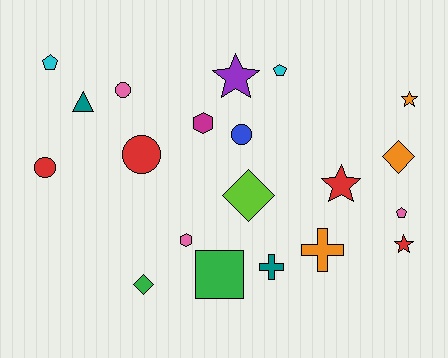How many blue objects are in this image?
There is 1 blue object.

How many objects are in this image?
There are 20 objects.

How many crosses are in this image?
There are 2 crosses.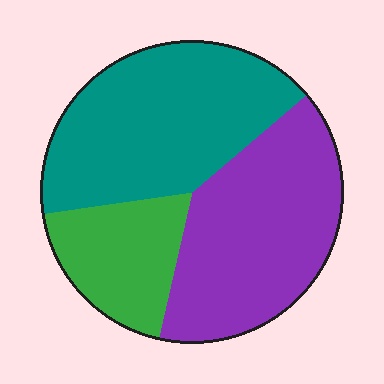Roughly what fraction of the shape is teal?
Teal takes up about two fifths (2/5) of the shape.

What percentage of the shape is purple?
Purple takes up about two fifths (2/5) of the shape.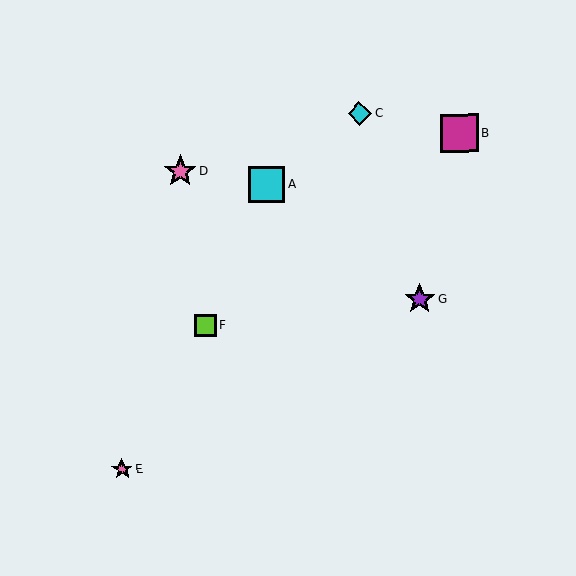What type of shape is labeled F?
Shape F is a lime square.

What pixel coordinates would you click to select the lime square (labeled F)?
Click at (206, 325) to select the lime square F.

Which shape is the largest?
The magenta square (labeled B) is the largest.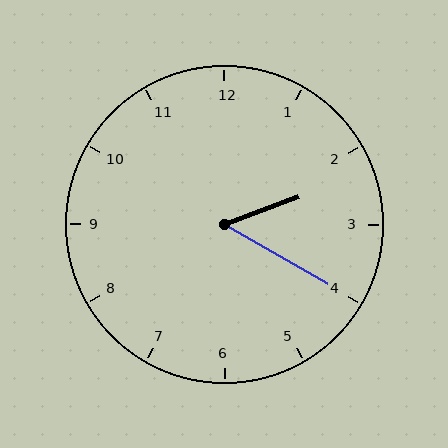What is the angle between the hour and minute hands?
Approximately 50 degrees.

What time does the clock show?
2:20.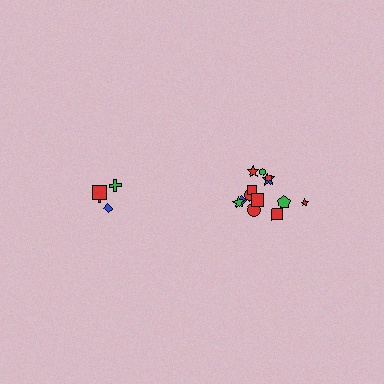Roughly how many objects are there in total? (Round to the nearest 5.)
Roughly 20 objects in total.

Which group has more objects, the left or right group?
The right group.